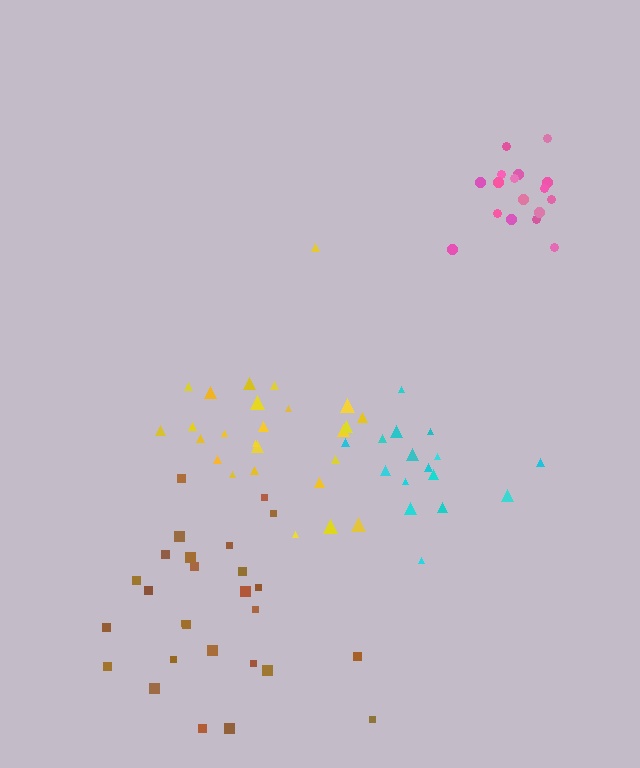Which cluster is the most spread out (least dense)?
Brown.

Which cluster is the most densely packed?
Pink.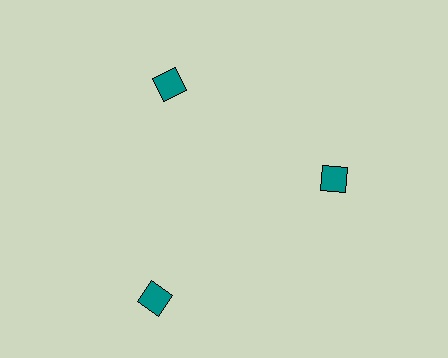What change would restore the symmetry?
The symmetry would be restored by moving it inward, back onto the ring so that all 3 diamonds sit at equal angles and equal distance from the center.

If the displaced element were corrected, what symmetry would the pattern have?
It would have 3-fold rotational symmetry — the pattern would map onto itself every 120 degrees.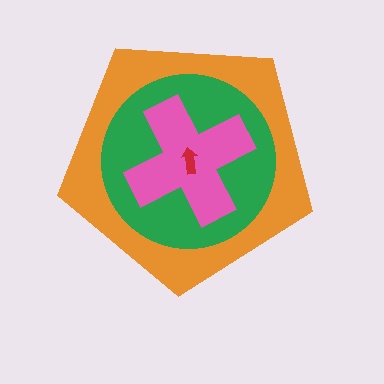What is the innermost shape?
The red arrow.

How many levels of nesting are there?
4.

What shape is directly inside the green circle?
The pink cross.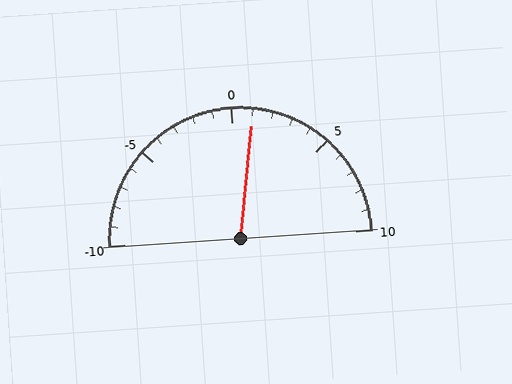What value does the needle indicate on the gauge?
The needle indicates approximately 1.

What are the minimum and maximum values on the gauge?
The gauge ranges from -10 to 10.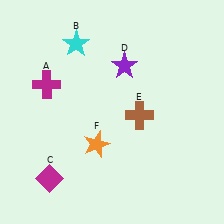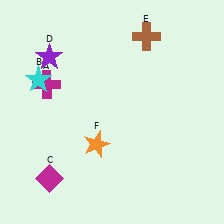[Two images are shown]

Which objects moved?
The objects that moved are: the cyan star (B), the purple star (D), the brown cross (E).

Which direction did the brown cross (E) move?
The brown cross (E) moved up.